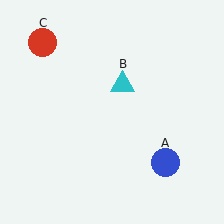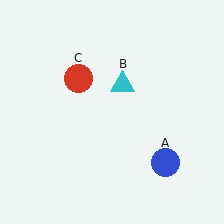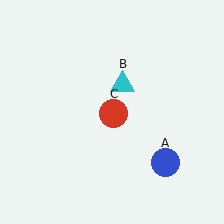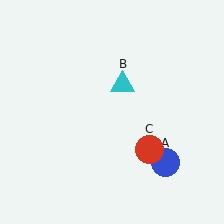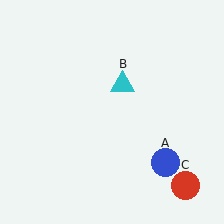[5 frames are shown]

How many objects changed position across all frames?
1 object changed position: red circle (object C).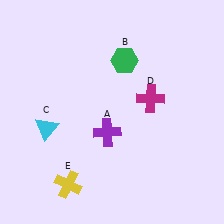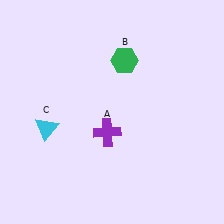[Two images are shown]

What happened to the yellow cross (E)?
The yellow cross (E) was removed in Image 2. It was in the bottom-left area of Image 1.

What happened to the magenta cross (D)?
The magenta cross (D) was removed in Image 2. It was in the top-right area of Image 1.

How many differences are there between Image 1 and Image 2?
There are 2 differences between the two images.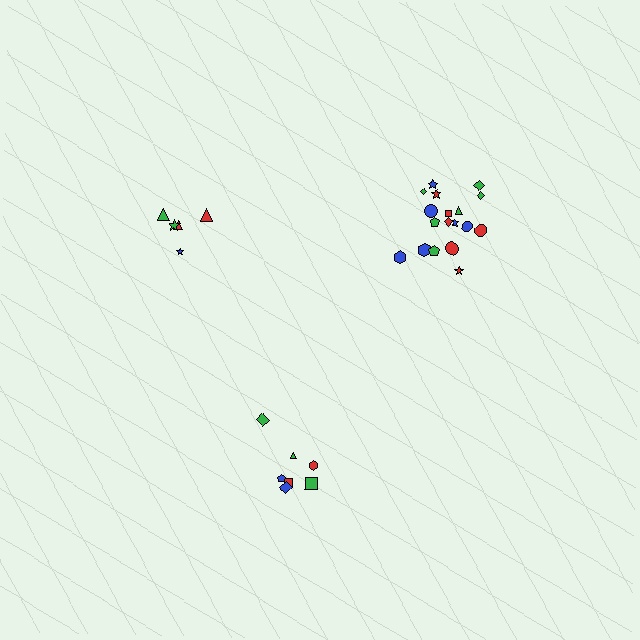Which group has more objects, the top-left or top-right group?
The top-right group.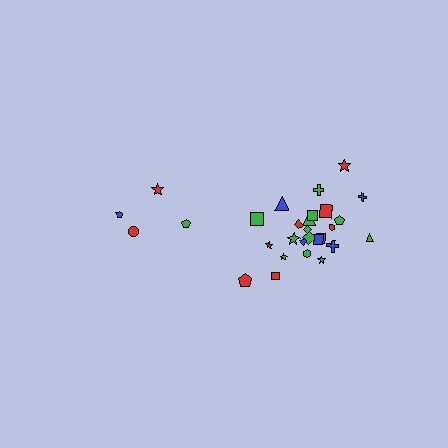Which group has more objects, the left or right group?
The right group.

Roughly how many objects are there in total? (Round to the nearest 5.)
Roughly 30 objects in total.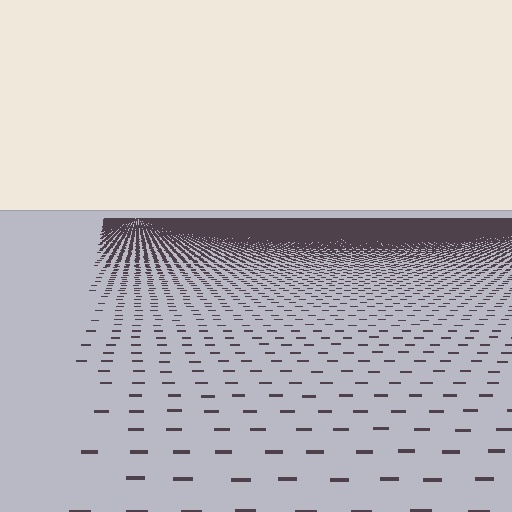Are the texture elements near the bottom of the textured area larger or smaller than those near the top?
Larger. Near the bottom, elements are closer to the viewer and appear at a bigger on-screen size.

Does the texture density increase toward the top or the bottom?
Density increases toward the top.